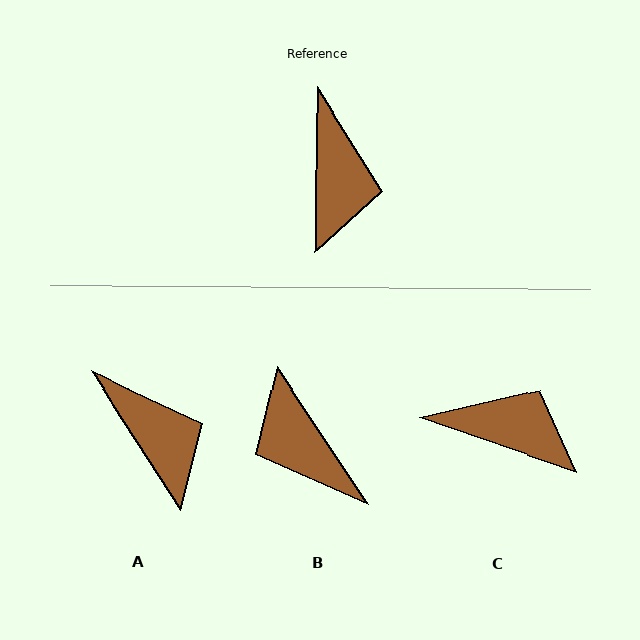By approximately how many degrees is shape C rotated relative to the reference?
Approximately 71 degrees counter-clockwise.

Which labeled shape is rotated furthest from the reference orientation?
B, about 146 degrees away.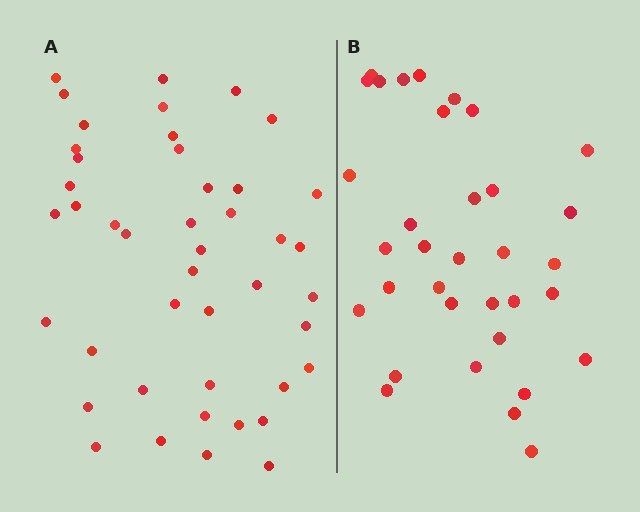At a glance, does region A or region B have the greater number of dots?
Region A (the left region) has more dots.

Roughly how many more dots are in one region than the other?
Region A has roughly 10 or so more dots than region B.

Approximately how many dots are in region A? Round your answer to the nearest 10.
About 40 dots. (The exact count is 44, which rounds to 40.)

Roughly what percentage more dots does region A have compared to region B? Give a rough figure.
About 30% more.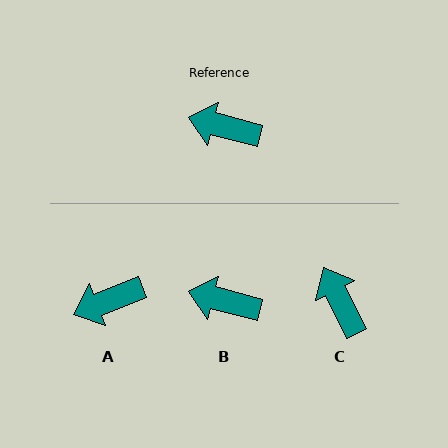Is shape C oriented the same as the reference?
No, it is off by about 49 degrees.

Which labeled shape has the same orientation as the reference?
B.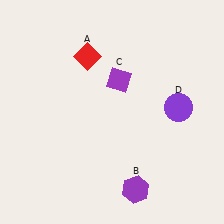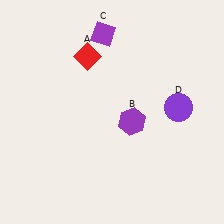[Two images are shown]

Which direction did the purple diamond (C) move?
The purple diamond (C) moved up.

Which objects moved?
The objects that moved are: the purple hexagon (B), the purple diamond (C).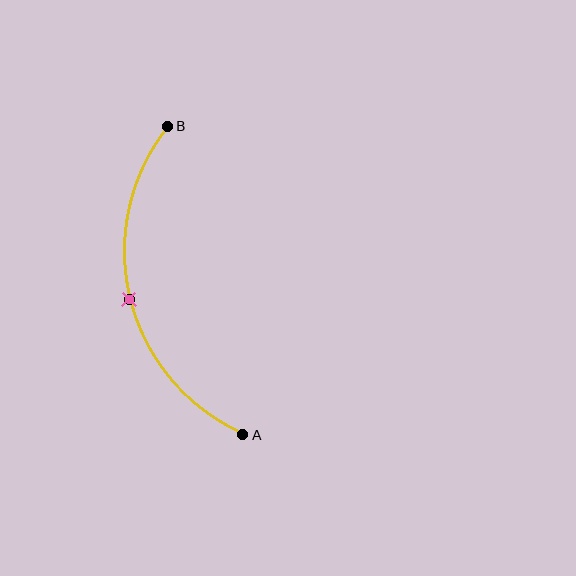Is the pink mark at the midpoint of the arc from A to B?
Yes. The pink mark lies on the arc at equal arc-length from both A and B — it is the arc midpoint.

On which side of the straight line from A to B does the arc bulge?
The arc bulges to the left of the straight line connecting A and B.